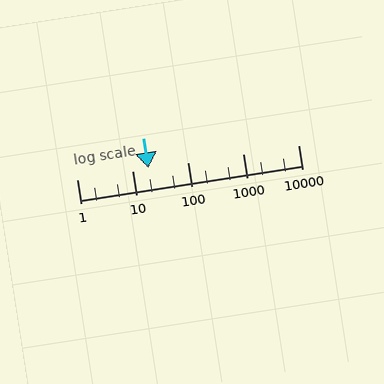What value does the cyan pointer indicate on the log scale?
The pointer indicates approximately 20.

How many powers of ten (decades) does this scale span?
The scale spans 4 decades, from 1 to 10000.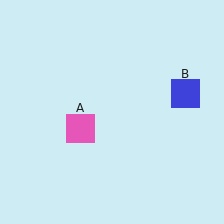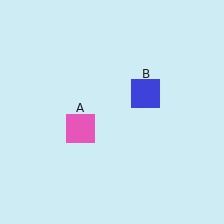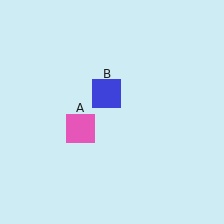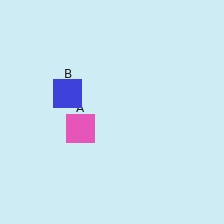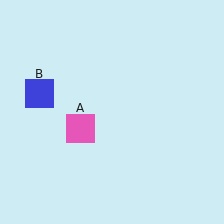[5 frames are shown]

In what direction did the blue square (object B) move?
The blue square (object B) moved left.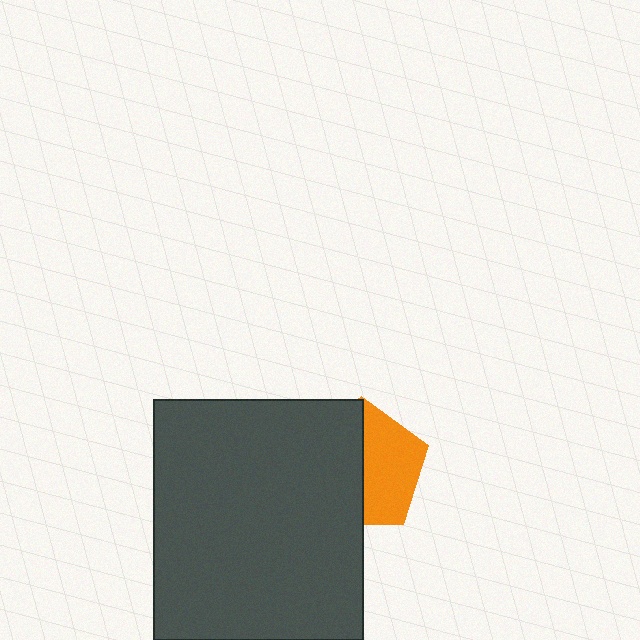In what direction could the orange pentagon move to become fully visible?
The orange pentagon could move right. That would shift it out from behind the dark gray rectangle entirely.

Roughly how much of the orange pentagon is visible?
About half of it is visible (roughly 48%).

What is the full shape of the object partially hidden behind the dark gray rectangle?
The partially hidden object is an orange pentagon.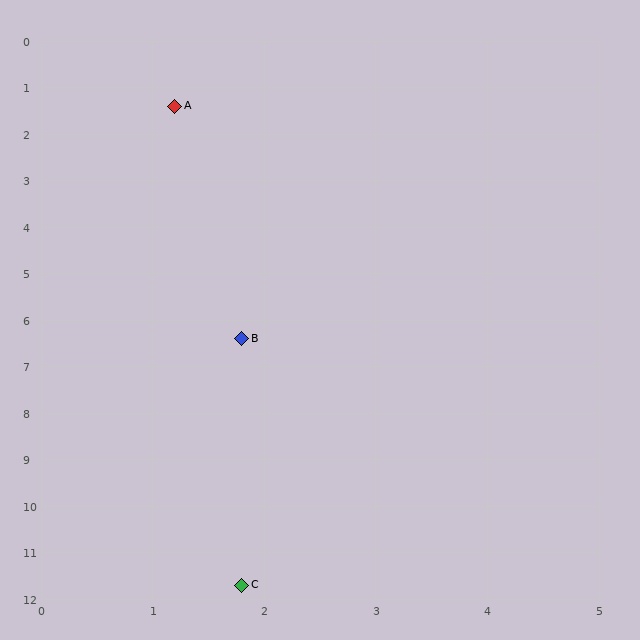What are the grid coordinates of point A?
Point A is at approximately (1.2, 1.4).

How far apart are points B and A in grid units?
Points B and A are about 5.0 grid units apart.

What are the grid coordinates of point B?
Point B is at approximately (1.8, 6.4).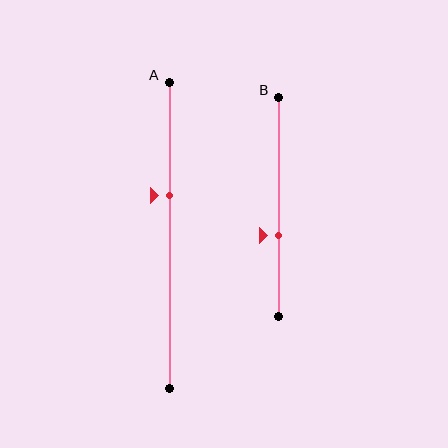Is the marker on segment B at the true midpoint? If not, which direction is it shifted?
No, the marker on segment B is shifted downward by about 13% of the segment length.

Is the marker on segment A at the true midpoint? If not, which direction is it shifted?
No, the marker on segment A is shifted upward by about 13% of the segment length.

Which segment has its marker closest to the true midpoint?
Segment A has its marker closest to the true midpoint.